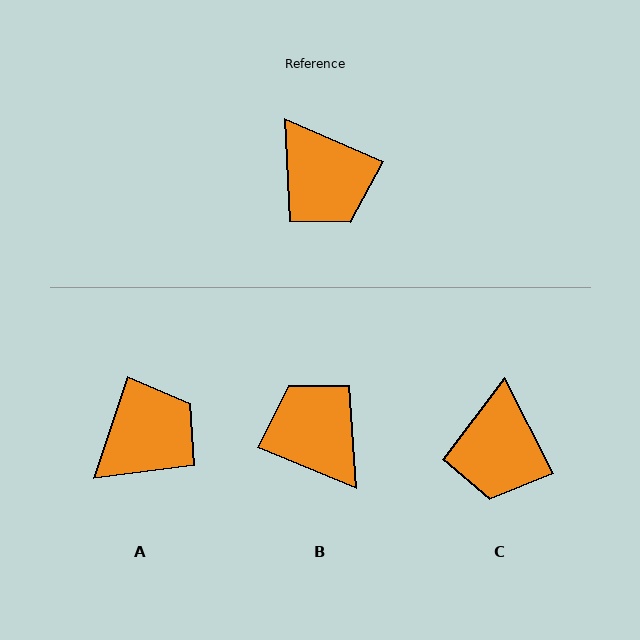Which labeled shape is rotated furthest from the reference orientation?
B, about 179 degrees away.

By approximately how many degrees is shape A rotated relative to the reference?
Approximately 95 degrees counter-clockwise.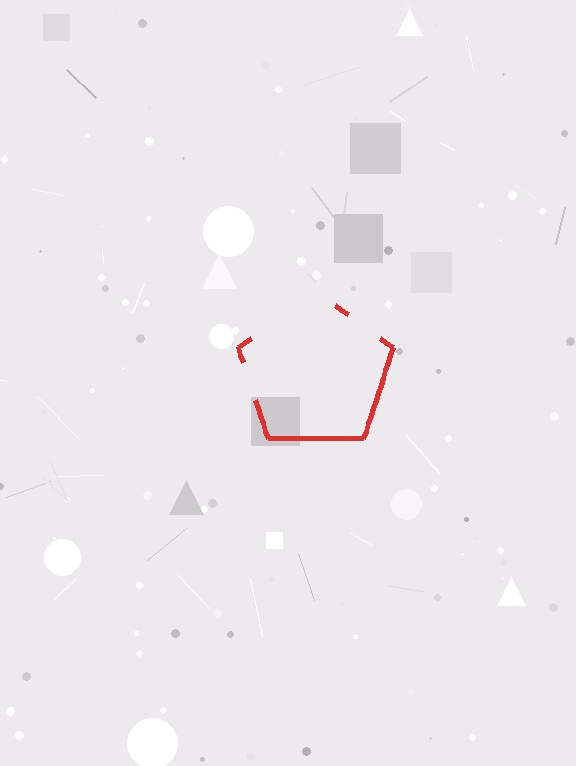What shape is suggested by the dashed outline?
The dashed outline suggests a pentagon.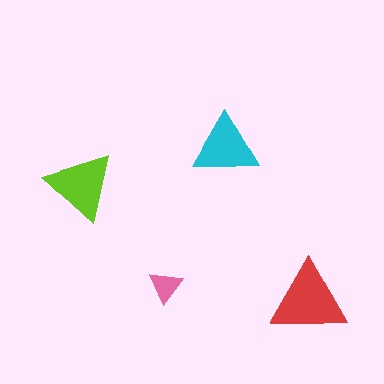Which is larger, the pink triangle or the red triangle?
The red one.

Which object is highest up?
The cyan triangle is topmost.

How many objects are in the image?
There are 4 objects in the image.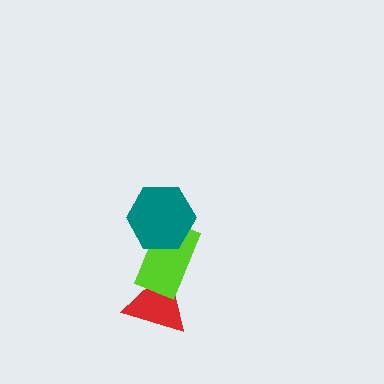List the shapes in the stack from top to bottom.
From top to bottom: the teal hexagon, the lime rectangle, the red triangle.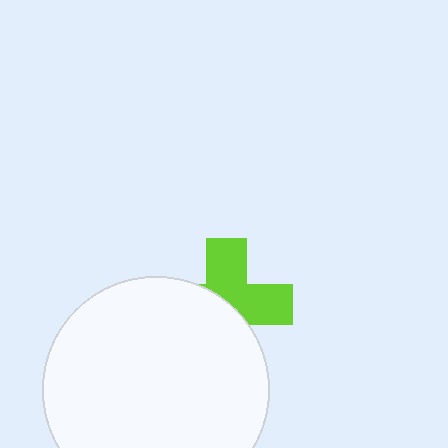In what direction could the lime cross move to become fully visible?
The lime cross could move toward the upper-right. That would shift it out from behind the white circle entirely.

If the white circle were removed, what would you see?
You would see the complete lime cross.